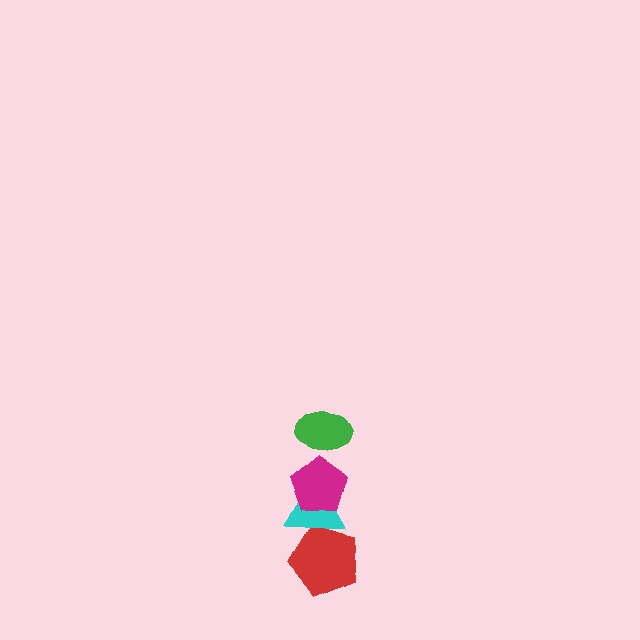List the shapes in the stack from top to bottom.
From top to bottom: the green ellipse, the magenta pentagon, the cyan triangle, the red pentagon.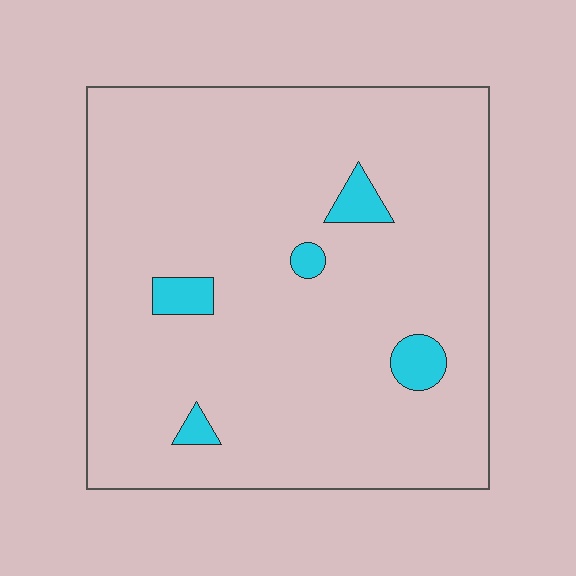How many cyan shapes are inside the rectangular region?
5.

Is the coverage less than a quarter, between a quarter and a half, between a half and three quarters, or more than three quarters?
Less than a quarter.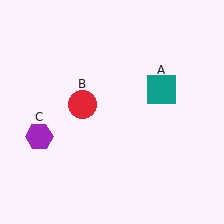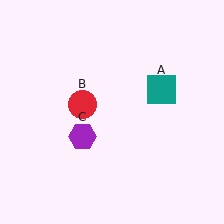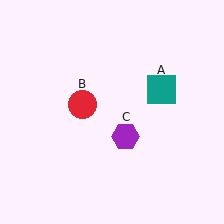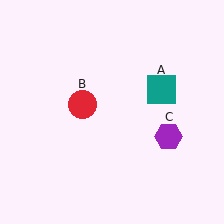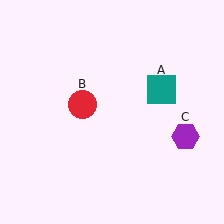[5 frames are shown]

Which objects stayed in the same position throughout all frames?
Teal square (object A) and red circle (object B) remained stationary.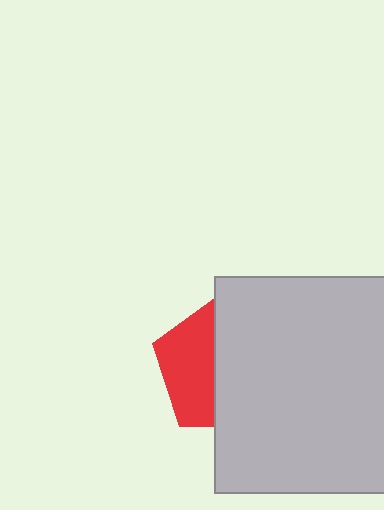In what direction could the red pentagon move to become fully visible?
The red pentagon could move left. That would shift it out from behind the light gray square entirely.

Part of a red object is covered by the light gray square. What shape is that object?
It is a pentagon.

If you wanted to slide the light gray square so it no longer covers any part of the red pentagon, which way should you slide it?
Slide it right — that is the most direct way to separate the two shapes.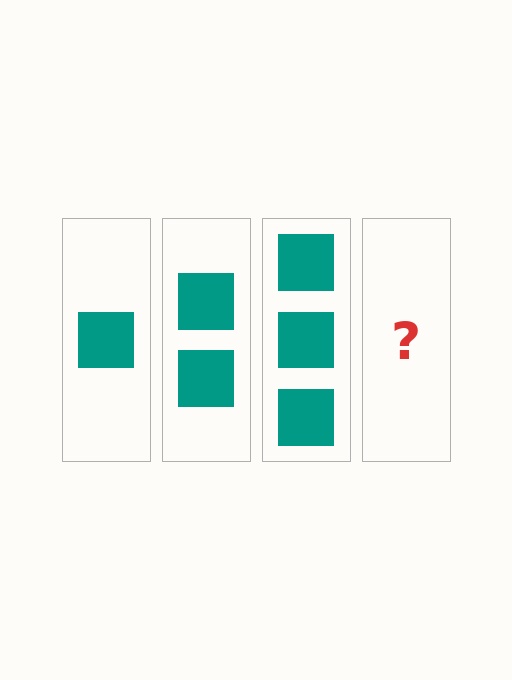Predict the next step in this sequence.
The next step is 4 squares.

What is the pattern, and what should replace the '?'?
The pattern is that each step adds one more square. The '?' should be 4 squares.